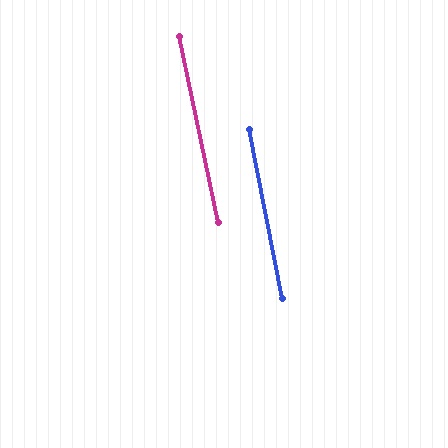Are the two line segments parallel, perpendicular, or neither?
Parallel — their directions differ by only 0.6°.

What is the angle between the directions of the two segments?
Approximately 1 degree.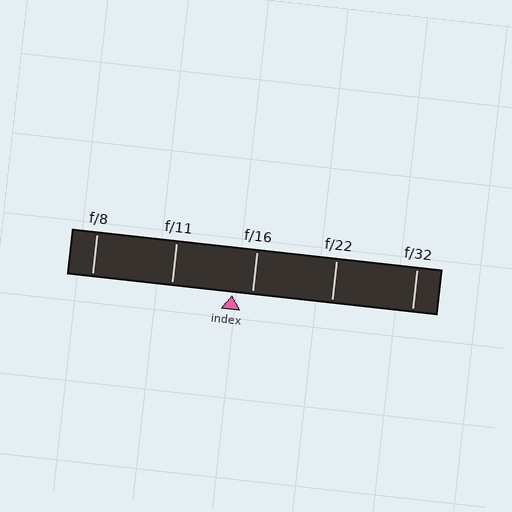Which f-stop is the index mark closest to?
The index mark is closest to f/16.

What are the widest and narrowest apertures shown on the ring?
The widest aperture shown is f/8 and the narrowest is f/32.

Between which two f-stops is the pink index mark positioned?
The index mark is between f/11 and f/16.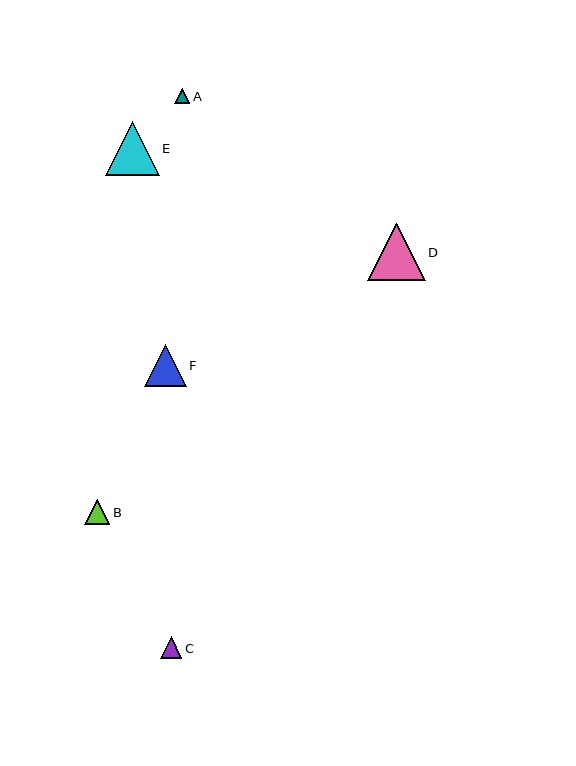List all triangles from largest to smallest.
From largest to smallest: D, E, F, B, C, A.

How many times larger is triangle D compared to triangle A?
Triangle D is approximately 3.8 times the size of triangle A.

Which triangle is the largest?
Triangle D is the largest with a size of approximately 57 pixels.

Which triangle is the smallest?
Triangle A is the smallest with a size of approximately 15 pixels.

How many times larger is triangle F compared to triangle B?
Triangle F is approximately 1.7 times the size of triangle B.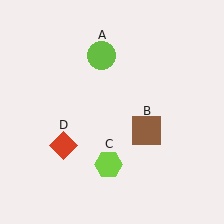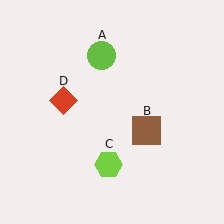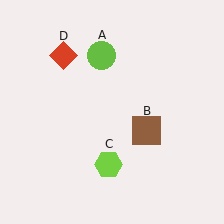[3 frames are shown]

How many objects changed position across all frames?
1 object changed position: red diamond (object D).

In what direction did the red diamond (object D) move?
The red diamond (object D) moved up.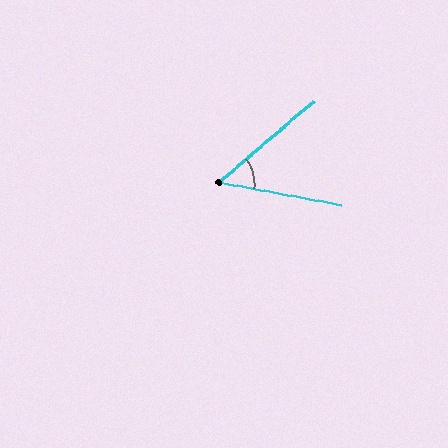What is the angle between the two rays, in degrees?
Approximately 51 degrees.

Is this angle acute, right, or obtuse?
It is acute.